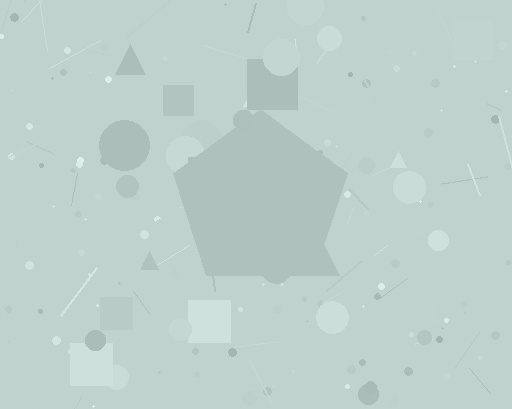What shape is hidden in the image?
A pentagon is hidden in the image.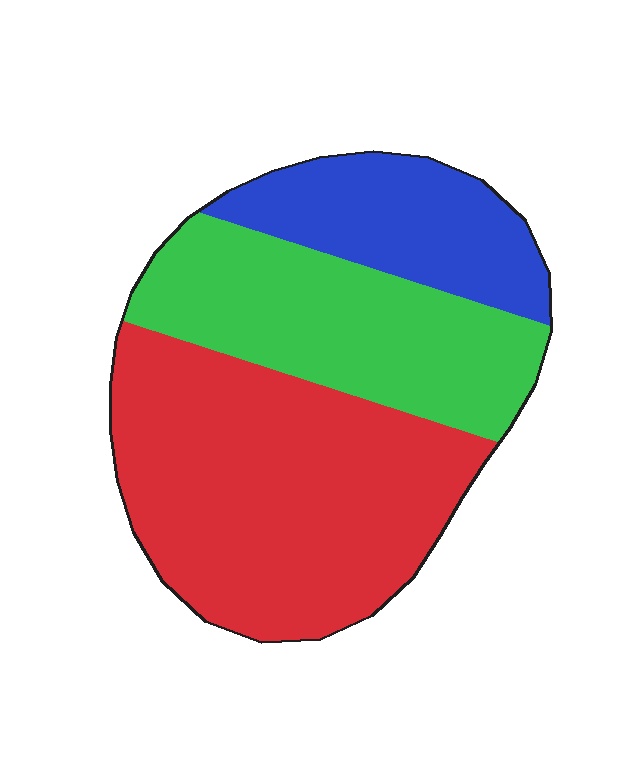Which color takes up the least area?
Blue, at roughly 20%.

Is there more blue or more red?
Red.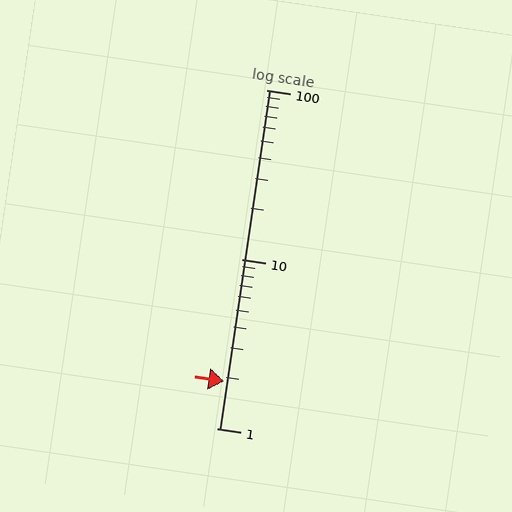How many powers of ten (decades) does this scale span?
The scale spans 2 decades, from 1 to 100.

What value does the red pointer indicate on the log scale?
The pointer indicates approximately 1.9.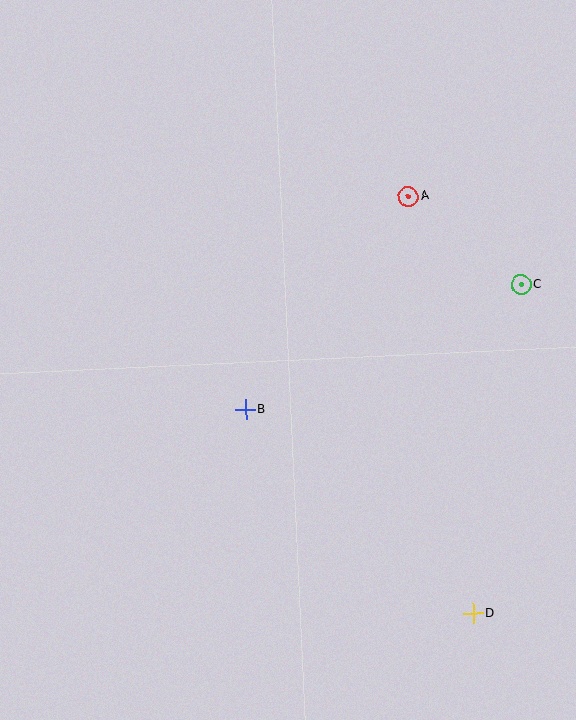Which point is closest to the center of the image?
Point B at (246, 410) is closest to the center.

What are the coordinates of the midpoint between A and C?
The midpoint between A and C is at (465, 241).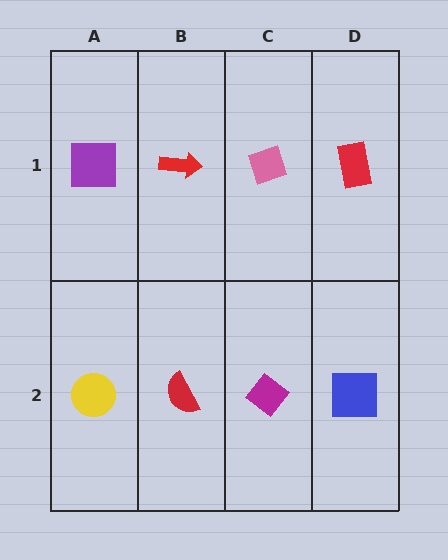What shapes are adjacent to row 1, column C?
A magenta diamond (row 2, column C), a red arrow (row 1, column B), a red rectangle (row 1, column D).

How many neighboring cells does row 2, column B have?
3.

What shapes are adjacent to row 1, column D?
A blue square (row 2, column D), a pink diamond (row 1, column C).